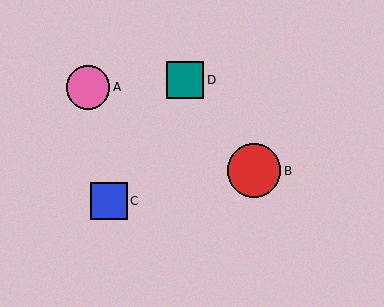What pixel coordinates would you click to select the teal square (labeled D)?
Click at (185, 80) to select the teal square D.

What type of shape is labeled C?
Shape C is a blue square.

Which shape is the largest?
The red circle (labeled B) is the largest.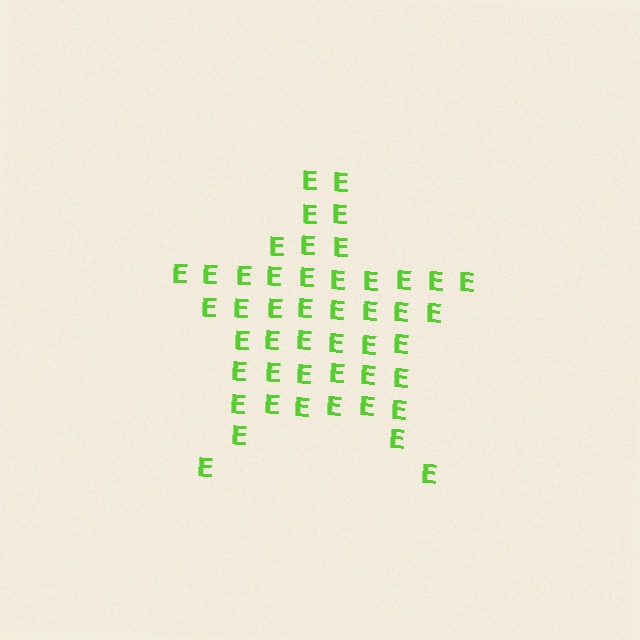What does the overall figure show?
The overall figure shows a star.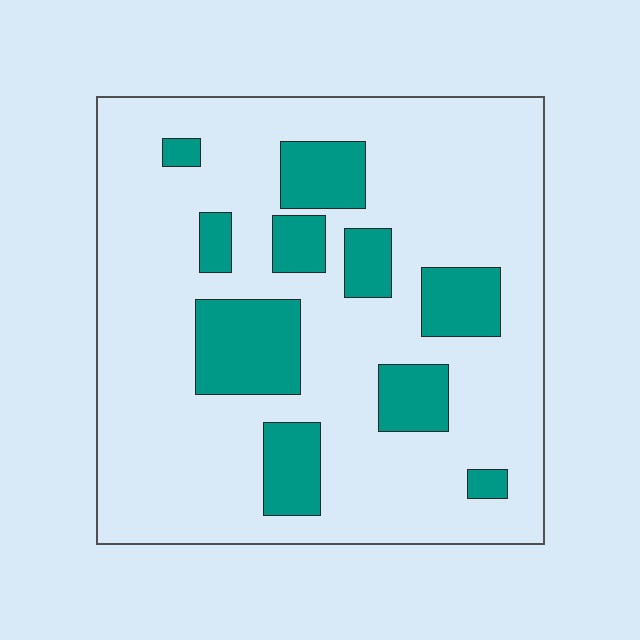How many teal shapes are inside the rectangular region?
10.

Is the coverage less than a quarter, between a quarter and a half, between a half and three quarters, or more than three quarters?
Less than a quarter.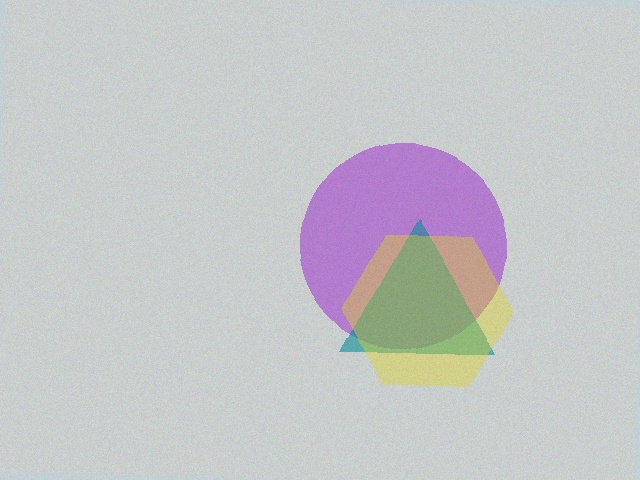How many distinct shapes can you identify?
There are 3 distinct shapes: a purple circle, a teal triangle, a yellow hexagon.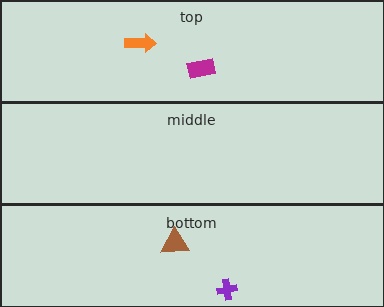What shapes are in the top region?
The magenta rectangle, the orange arrow.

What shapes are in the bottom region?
The brown triangle, the purple cross.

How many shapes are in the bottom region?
2.